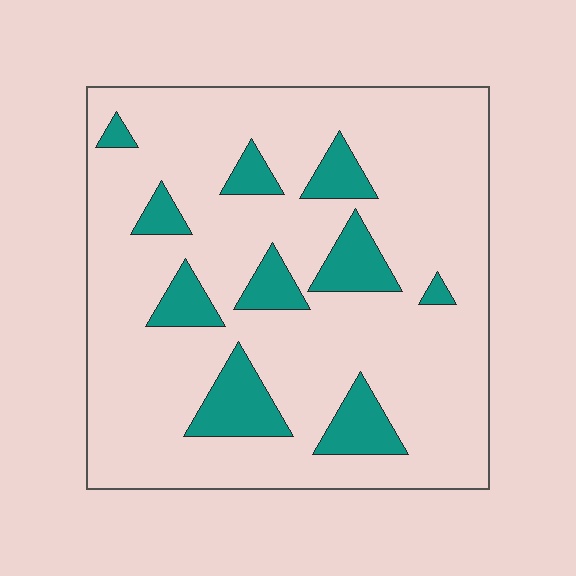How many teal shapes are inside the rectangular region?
10.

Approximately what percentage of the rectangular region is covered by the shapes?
Approximately 15%.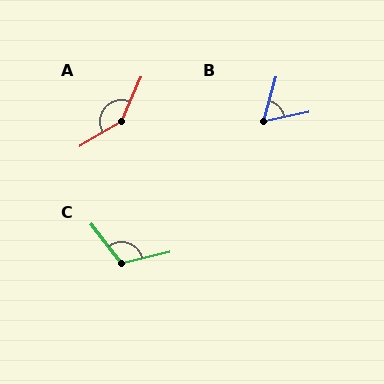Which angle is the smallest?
B, at approximately 63 degrees.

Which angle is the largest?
A, at approximately 143 degrees.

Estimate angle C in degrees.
Approximately 114 degrees.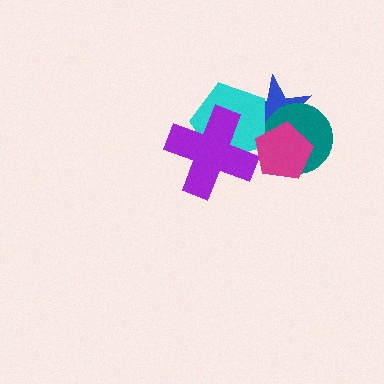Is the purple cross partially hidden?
No, no other shape covers it.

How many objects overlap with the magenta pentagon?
3 objects overlap with the magenta pentagon.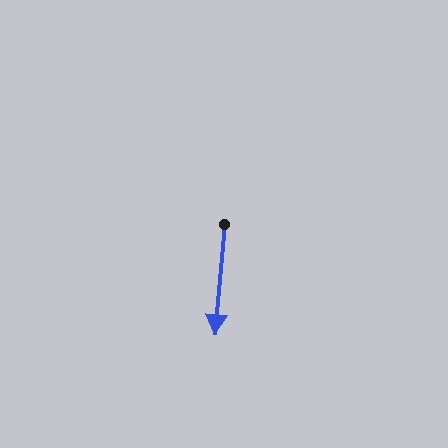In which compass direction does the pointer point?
South.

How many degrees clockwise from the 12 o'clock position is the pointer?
Approximately 185 degrees.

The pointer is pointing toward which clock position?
Roughly 6 o'clock.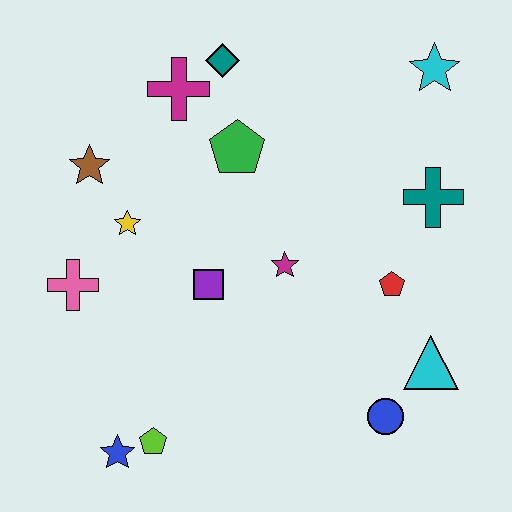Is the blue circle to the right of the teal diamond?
Yes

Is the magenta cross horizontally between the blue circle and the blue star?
Yes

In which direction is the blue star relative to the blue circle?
The blue star is to the left of the blue circle.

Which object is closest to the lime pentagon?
The blue star is closest to the lime pentagon.